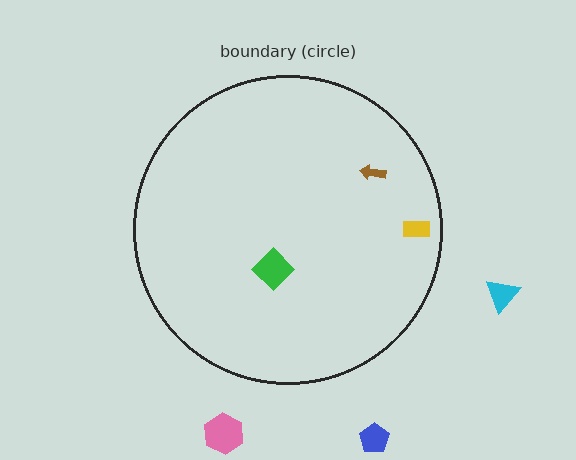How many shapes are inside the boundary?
3 inside, 3 outside.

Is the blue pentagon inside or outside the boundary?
Outside.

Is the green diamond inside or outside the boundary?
Inside.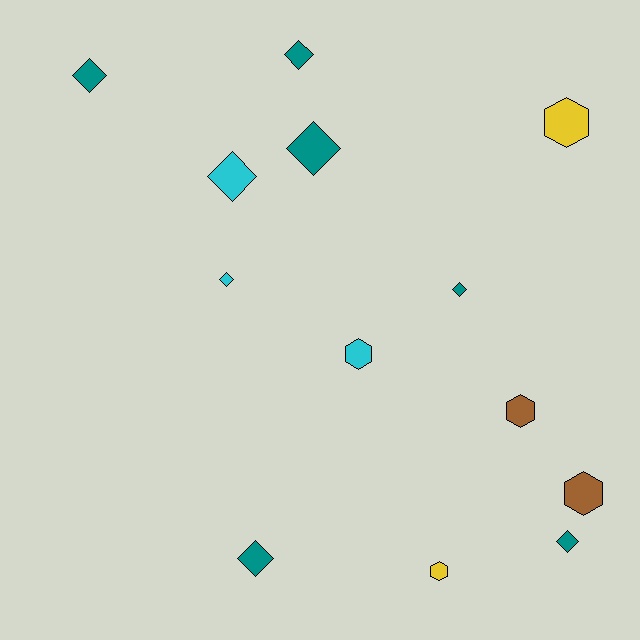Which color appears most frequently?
Teal, with 6 objects.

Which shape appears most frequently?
Diamond, with 8 objects.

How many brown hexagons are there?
There are 2 brown hexagons.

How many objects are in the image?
There are 13 objects.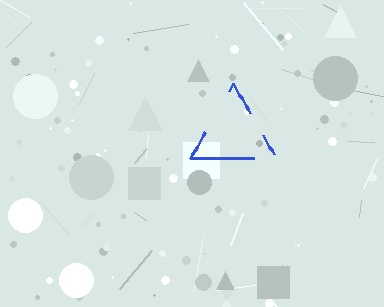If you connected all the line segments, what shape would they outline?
They would outline a triangle.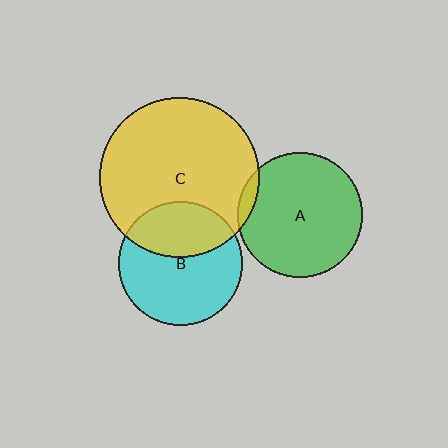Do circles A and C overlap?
Yes.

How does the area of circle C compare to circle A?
Approximately 1.6 times.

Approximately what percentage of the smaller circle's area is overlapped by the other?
Approximately 5%.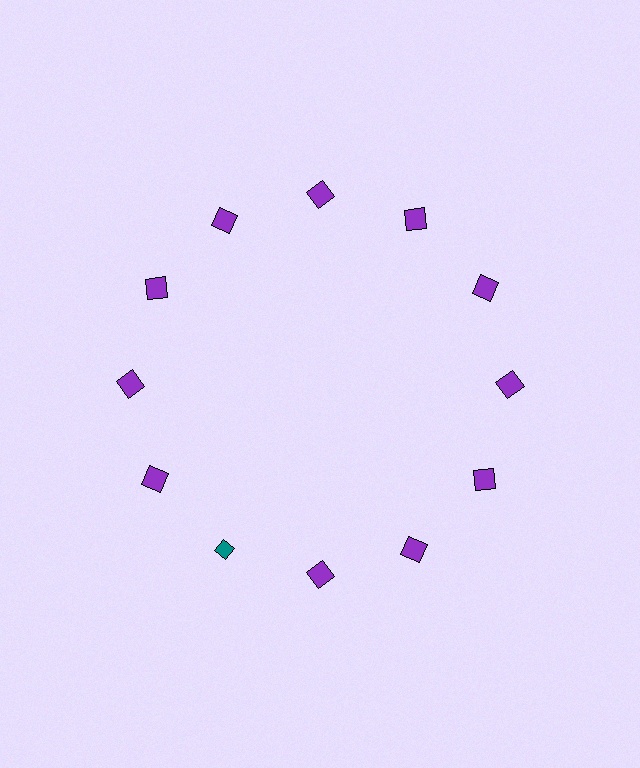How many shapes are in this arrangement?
There are 12 shapes arranged in a ring pattern.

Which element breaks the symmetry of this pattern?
The teal diamond at roughly the 7 o'clock position breaks the symmetry. All other shapes are purple squares.